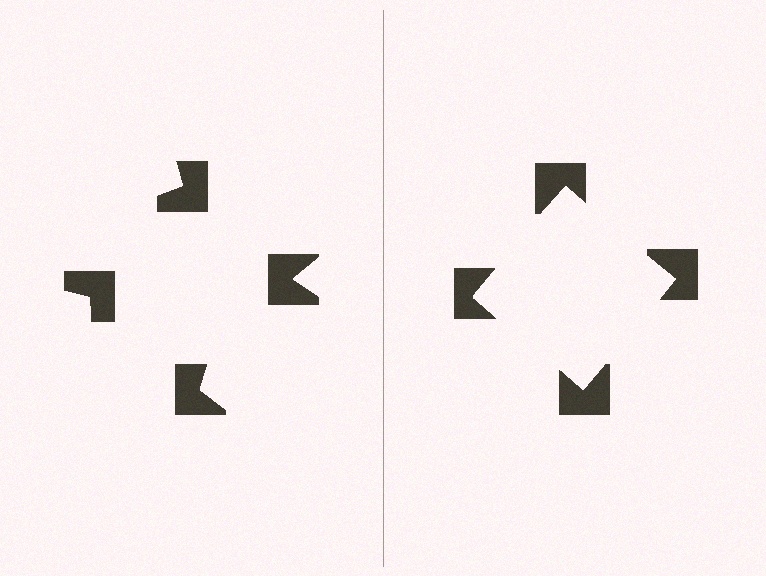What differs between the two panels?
The notched squares are positioned identically on both sides; only the wedge orientations differ. On the right they align to a square; on the left they are misaligned.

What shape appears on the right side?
An illusory square.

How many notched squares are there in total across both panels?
8 — 4 on each side.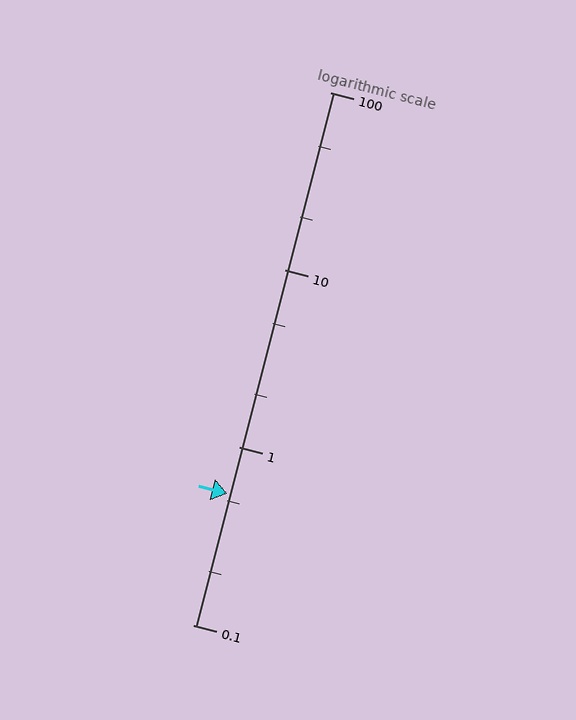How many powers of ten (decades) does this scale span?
The scale spans 3 decades, from 0.1 to 100.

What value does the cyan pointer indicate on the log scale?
The pointer indicates approximately 0.55.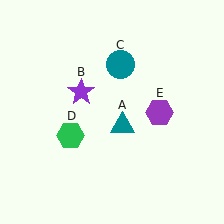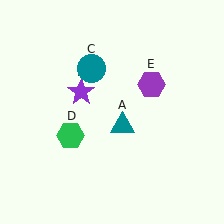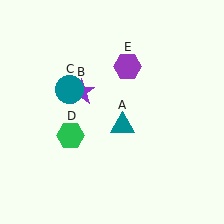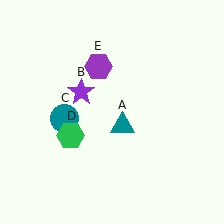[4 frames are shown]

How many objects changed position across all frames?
2 objects changed position: teal circle (object C), purple hexagon (object E).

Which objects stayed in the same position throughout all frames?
Teal triangle (object A) and purple star (object B) and green hexagon (object D) remained stationary.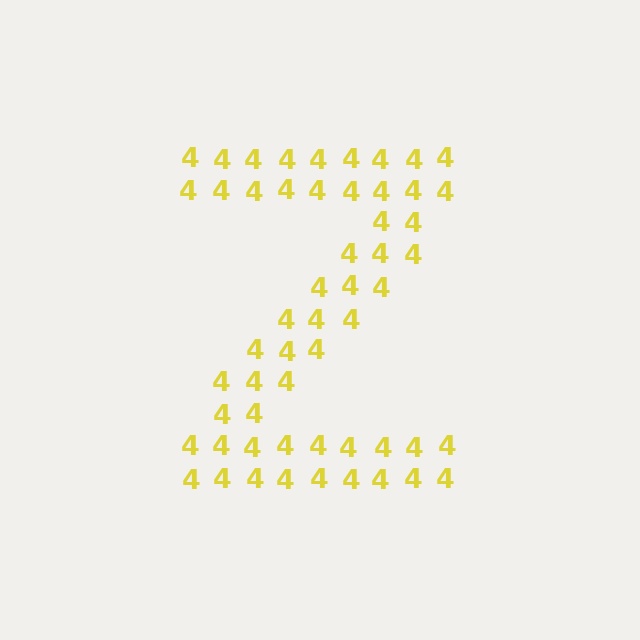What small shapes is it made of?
It is made of small digit 4's.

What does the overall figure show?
The overall figure shows the letter Z.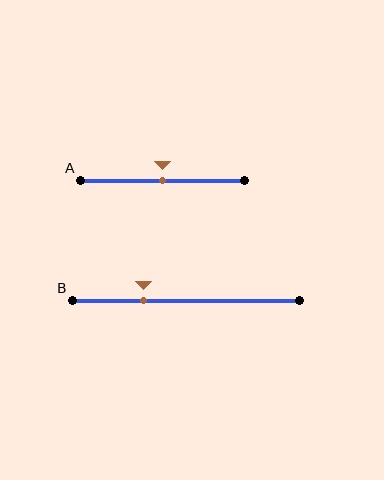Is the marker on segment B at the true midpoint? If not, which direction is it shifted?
No, the marker on segment B is shifted to the left by about 19% of the segment length.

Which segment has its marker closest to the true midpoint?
Segment A has its marker closest to the true midpoint.